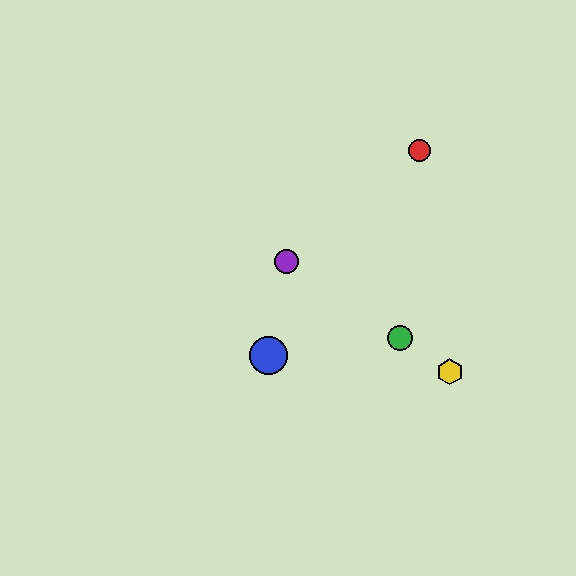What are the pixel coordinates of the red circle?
The red circle is at (419, 150).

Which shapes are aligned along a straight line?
The green circle, the yellow hexagon, the purple circle are aligned along a straight line.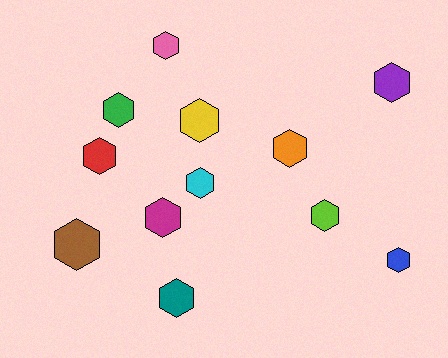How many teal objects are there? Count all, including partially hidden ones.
There is 1 teal object.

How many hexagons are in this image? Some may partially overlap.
There are 12 hexagons.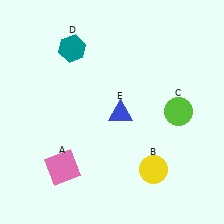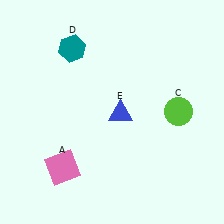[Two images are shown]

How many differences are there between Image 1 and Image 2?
There is 1 difference between the two images.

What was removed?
The yellow circle (B) was removed in Image 2.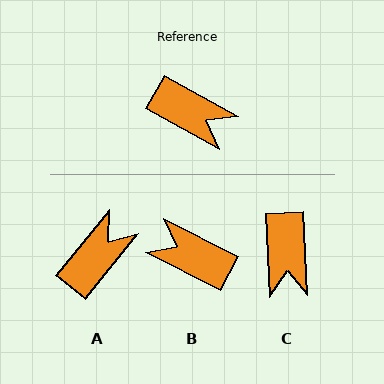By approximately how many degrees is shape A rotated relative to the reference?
Approximately 80 degrees counter-clockwise.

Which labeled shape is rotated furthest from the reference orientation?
B, about 178 degrees away.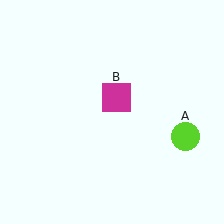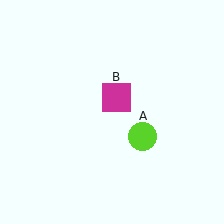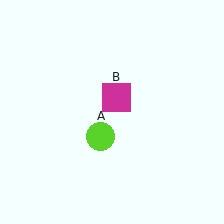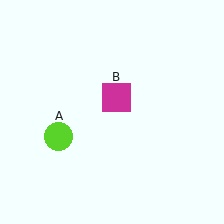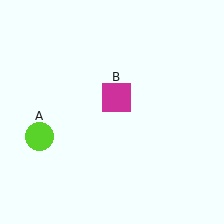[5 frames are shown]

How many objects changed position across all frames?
1 object changed position: lime circle (object A).